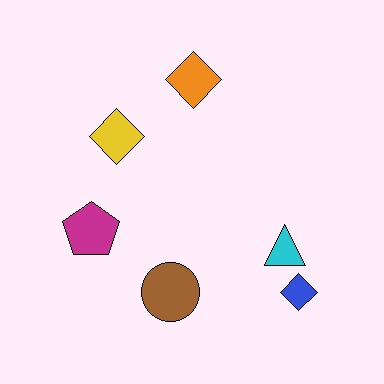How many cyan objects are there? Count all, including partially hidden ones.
There is 1 cyan object.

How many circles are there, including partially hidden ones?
There is 1 circle.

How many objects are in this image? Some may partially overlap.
There are 6 objects.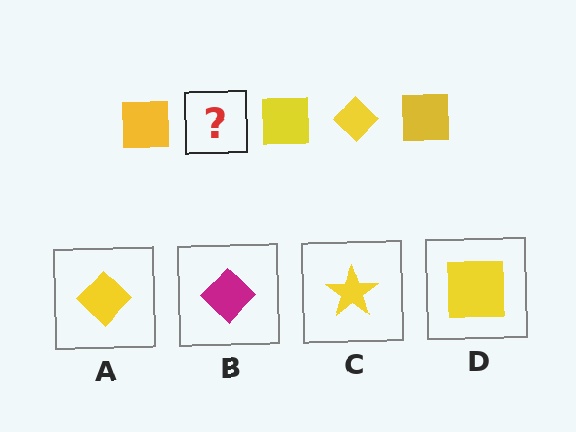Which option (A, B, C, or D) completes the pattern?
A.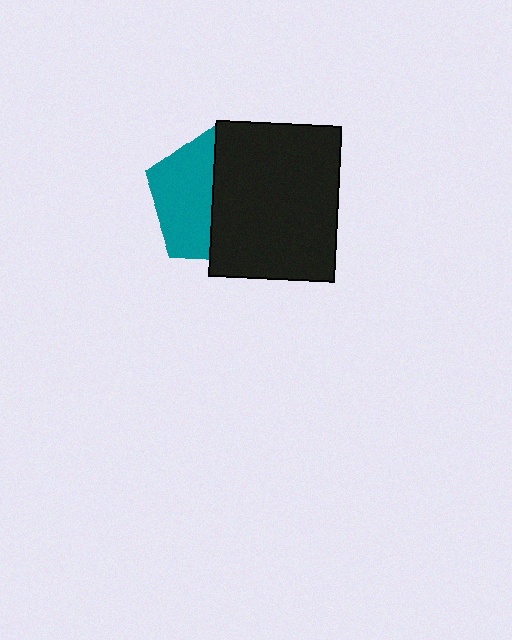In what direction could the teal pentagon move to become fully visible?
The teal pentagon could move left. That would shift it out from behind the black rectangle entirely.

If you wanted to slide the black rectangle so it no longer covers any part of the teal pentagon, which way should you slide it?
Slide it right — that is the most direct way to separate the two shapes.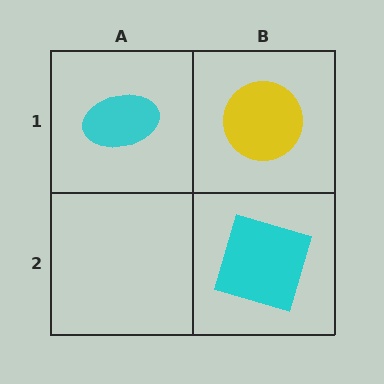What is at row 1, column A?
A cyan ellipse.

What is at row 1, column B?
A yellow circle.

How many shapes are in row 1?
2 shapes.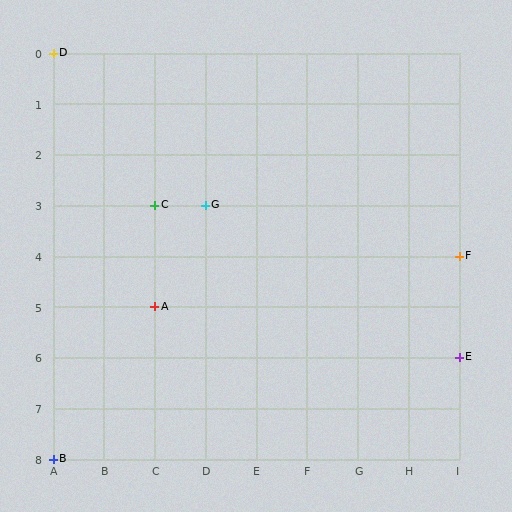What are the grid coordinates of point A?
Point A is at grid coordinates (C, 5).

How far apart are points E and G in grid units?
Points E and G are 5 columns and 3 rows apart (about 5.8 grid units diagonally).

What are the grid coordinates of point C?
Point C is at grid coordinates (C, 3).